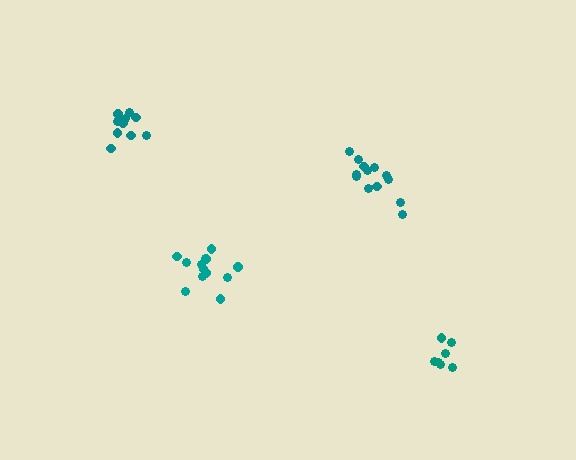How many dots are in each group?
Group 1: 11 dots, Group 2: 7 dots, Group 3: 13 dots, Group 4: 13 dots (44 total).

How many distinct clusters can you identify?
There are 4 distinct clusters.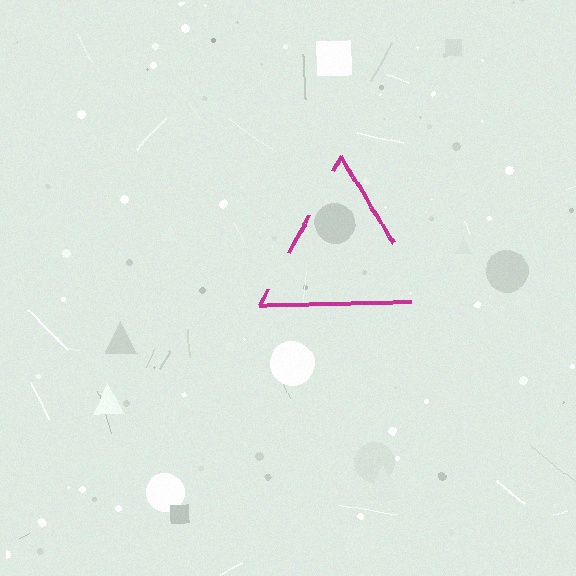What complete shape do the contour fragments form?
The contour fragments form a triangle.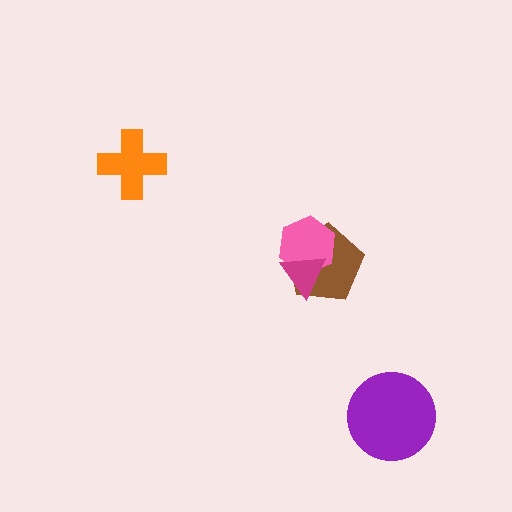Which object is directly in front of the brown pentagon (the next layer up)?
The pink hexagon is directly in front of the brown pentagon.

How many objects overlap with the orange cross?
0 objects overlap with the orange cross.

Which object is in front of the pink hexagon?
The magenta triangle is in front of the pink hexagon.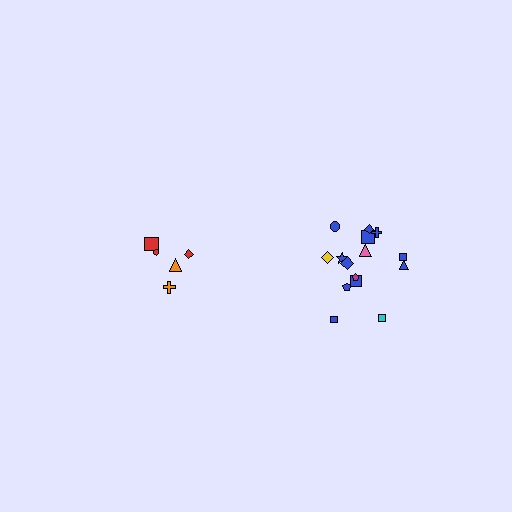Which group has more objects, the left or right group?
The right group.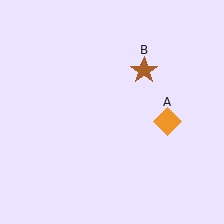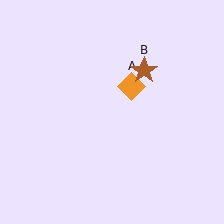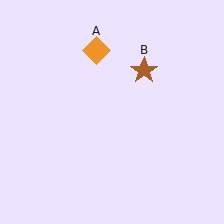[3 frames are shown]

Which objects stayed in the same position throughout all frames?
Brown star (object B) remained stationary.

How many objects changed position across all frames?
1 object changed position: orange diamond (object A).